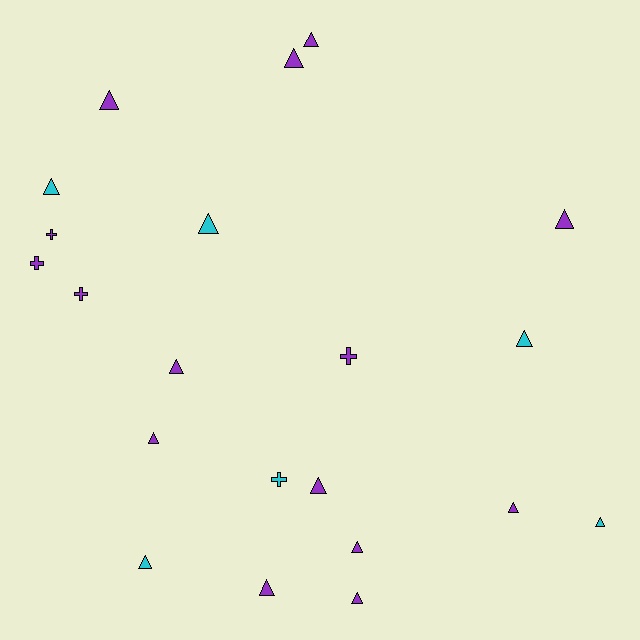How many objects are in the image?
There are 21 objects.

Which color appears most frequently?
Purple, with 15 objects.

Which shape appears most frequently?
Triangle, with 16 objects.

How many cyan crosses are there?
There is 1 cyan cross.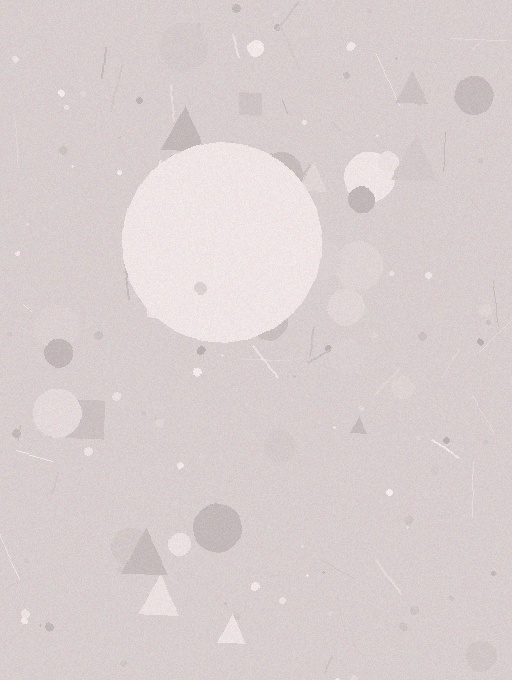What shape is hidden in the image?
A circle is hidden in the image.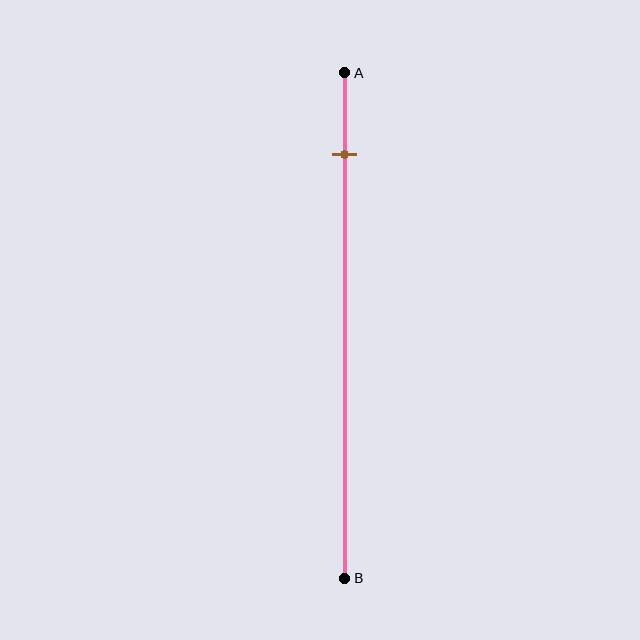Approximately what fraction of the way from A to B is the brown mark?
The brown mark is approximately 15% of the way from A to B.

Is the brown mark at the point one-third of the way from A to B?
No, the mark is at about 15% from A, not at the 33% one-third point.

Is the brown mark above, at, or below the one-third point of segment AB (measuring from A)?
The brown mark is above the one-third point of segment AB.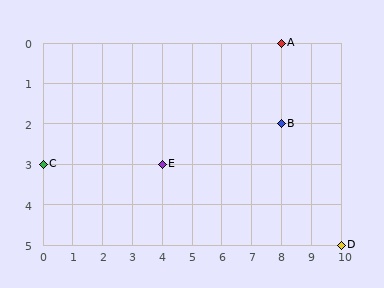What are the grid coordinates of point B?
Point B is at grid coordinates (8, 2).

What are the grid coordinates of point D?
Point D is at grid coordinates (10, 5).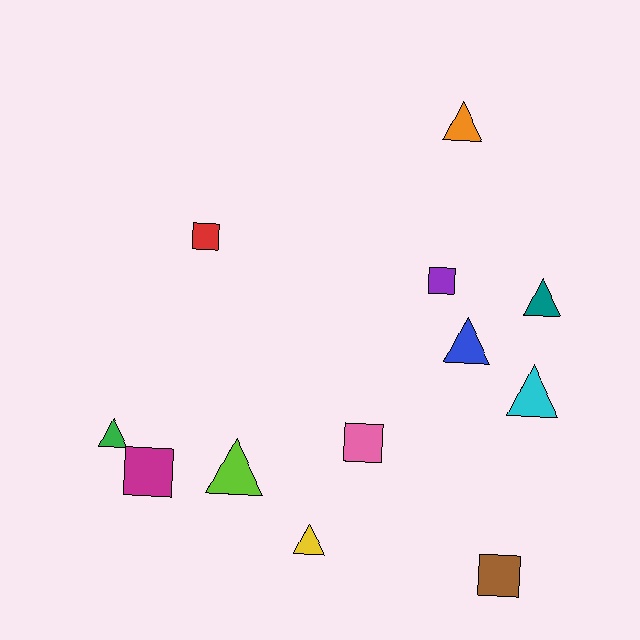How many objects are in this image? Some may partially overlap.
There are 12 objects.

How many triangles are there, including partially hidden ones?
There are 7 triangles.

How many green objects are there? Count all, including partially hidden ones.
There is 1 green object.